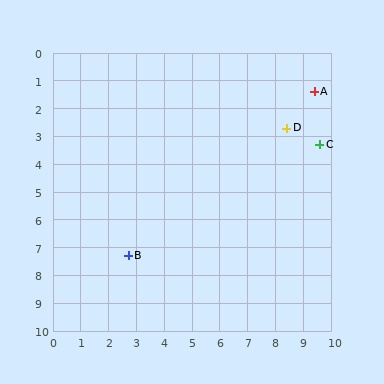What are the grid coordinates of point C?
Point C is at approximately (9.6, 3.3).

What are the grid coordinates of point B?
Point B is at approximately (2.7, 7.3).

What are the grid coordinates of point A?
Point A is at approximately (9.4, 1.4).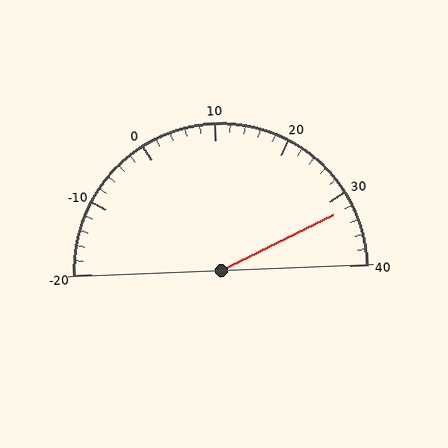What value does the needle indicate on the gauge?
The needle indicates approximately 32.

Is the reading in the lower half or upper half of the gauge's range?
The reading is in the upper half of the range (-20 to 40).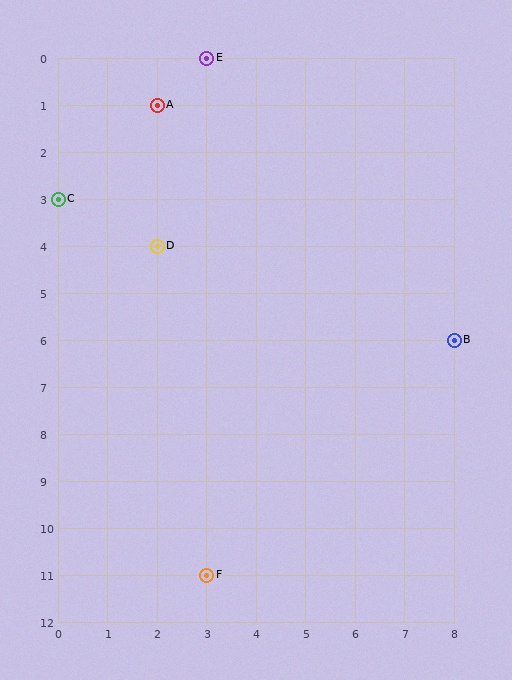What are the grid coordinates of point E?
Point E is at grid coordinates (3, 0).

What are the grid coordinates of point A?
Point A is at grid coordinates (2, 1).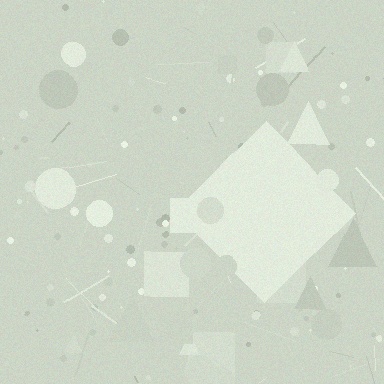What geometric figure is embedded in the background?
A diamond is embedded in the background.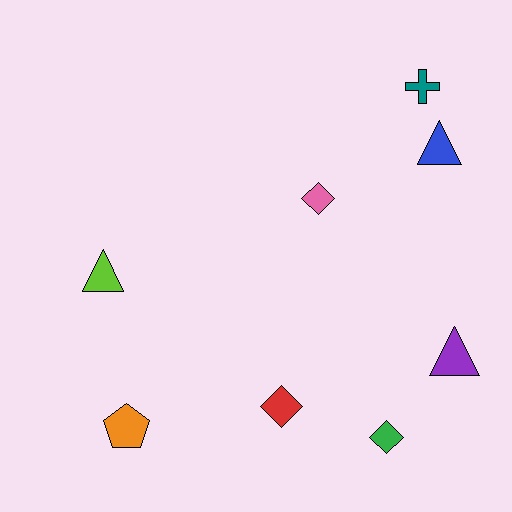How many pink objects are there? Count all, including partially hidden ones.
There is 1 pink object.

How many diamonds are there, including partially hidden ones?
There are 3 diamonds.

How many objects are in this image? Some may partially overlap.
There are 8 objects.